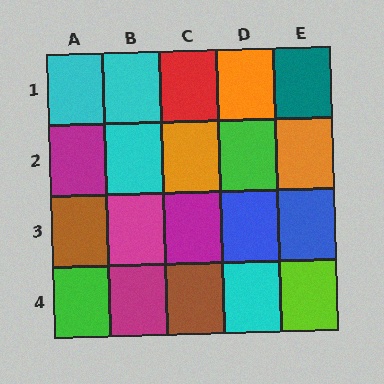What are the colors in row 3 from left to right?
Brown, magenta, magenta, blue, blue.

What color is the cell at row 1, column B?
Cyan.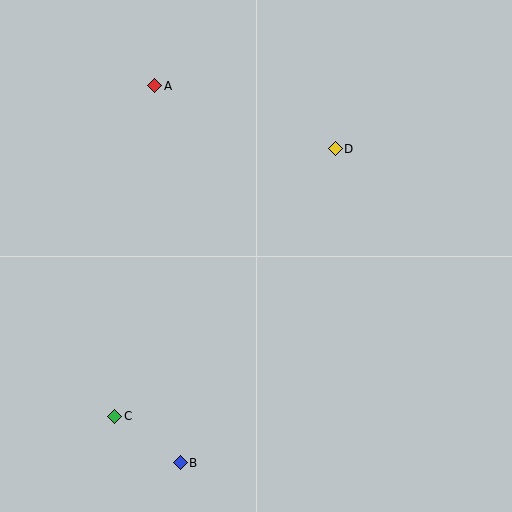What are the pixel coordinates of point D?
Point D is at (335, 149).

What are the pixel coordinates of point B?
Point B is at (180, 463).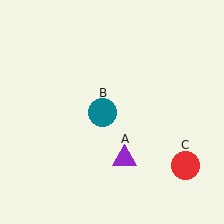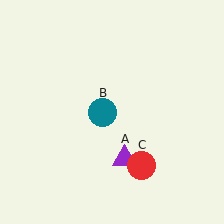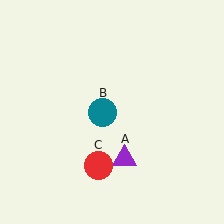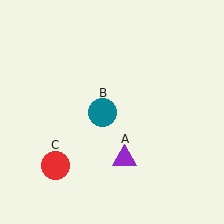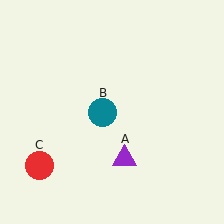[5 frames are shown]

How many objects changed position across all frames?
1 object changed position: red circle (object C).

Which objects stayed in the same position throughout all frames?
Purple triangle (object A) and teal circle (object B) remained stationary.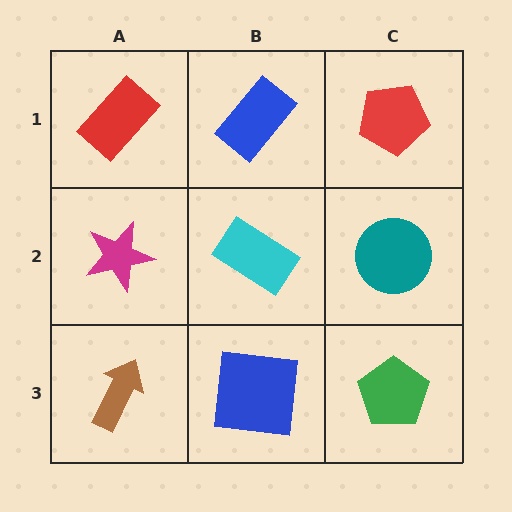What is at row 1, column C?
A red pentagon.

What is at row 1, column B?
A blue rectangle.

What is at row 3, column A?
A brown arrow.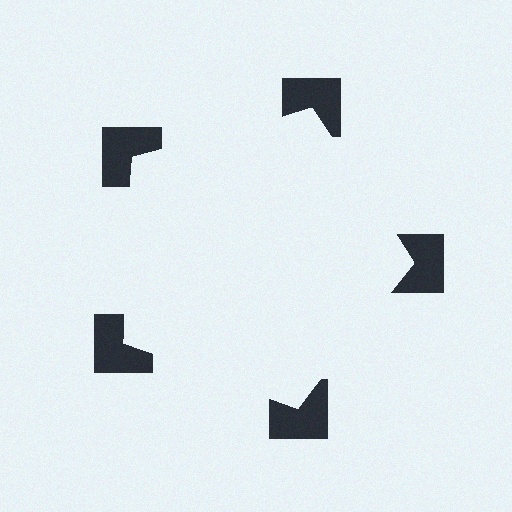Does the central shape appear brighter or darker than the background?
It typically appears slightly brighter than the background, even though no actual brightness change is drawn.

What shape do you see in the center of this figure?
An illusory pentagon — its edges are inferred from the aligned wedge cuts in the notched squares, not physically drawn.